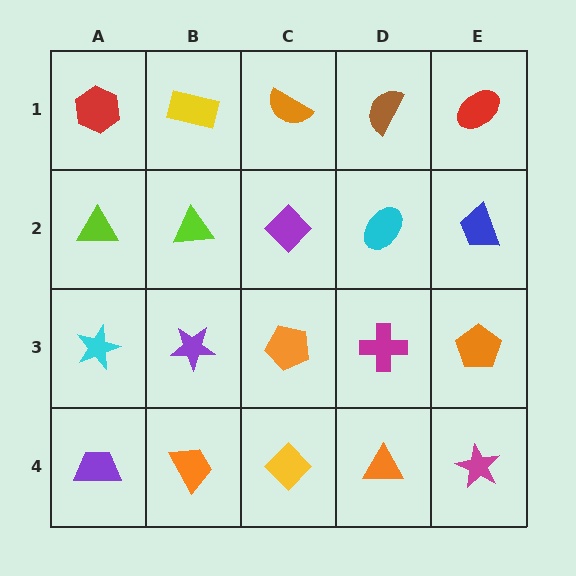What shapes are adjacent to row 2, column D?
A brown semicircle (row 1, column D), a magenta cross (row 3, column D), a purple diamond (row 2, column C), a blue trapezoid (row 2, column E).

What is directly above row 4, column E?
An orange pentagon.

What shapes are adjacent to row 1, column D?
A cyan ellipse (row 2, column D), an orange semicircle (row 1, column C), a red ellipse (row 1, column E).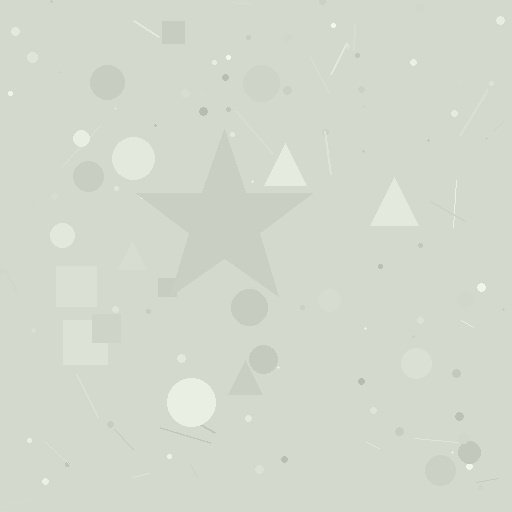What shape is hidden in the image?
A star is hidden in the image.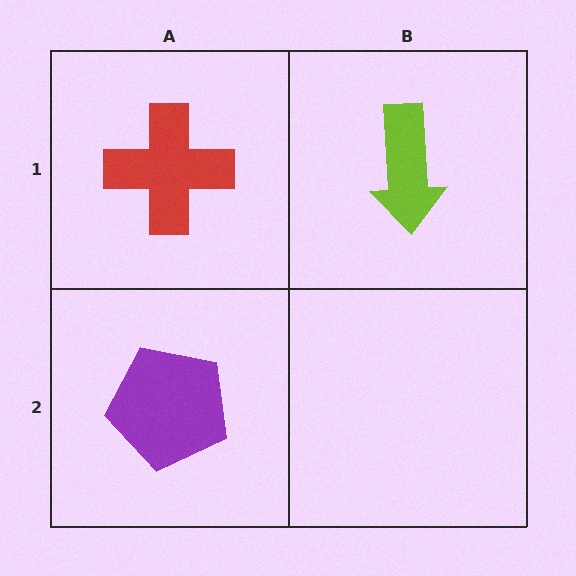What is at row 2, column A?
A purple pentagon.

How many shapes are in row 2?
1 shape.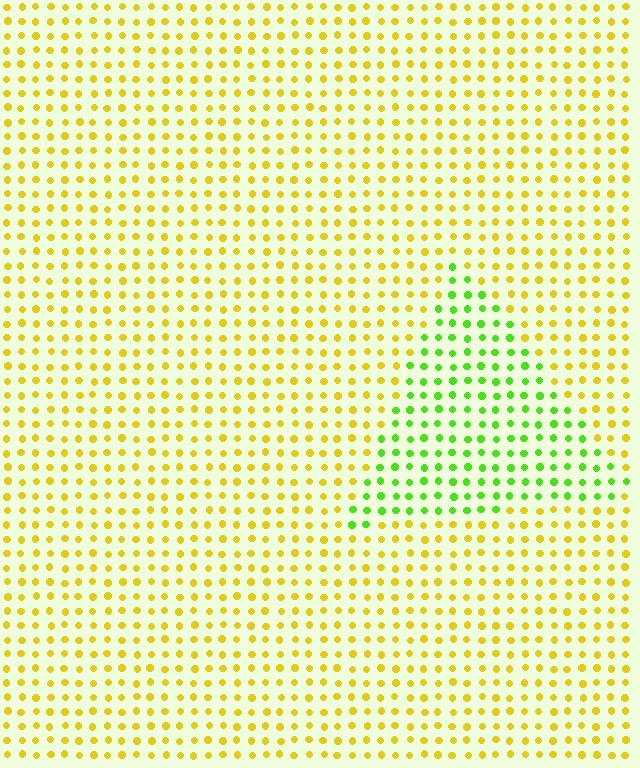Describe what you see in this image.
The image is filled with small yellow elements in a uniform arrangement. A triangle-shaped region is visible where the elements are tinted to a slightly different hue, forming a subtle color boundary.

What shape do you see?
I see a triangle.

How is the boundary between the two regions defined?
The boundary is defined purely by a slight shift in hue (about 52 degrees). Spacing, size, and orientation are identical on both sides.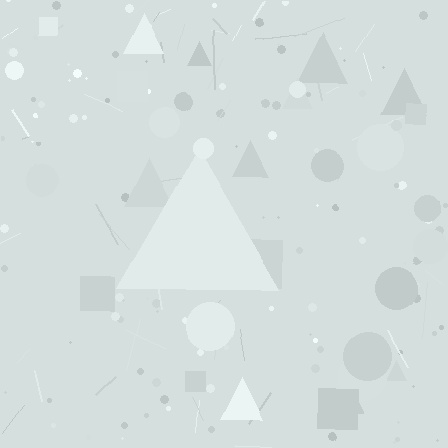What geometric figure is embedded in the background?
A triangle is embedded in the background.